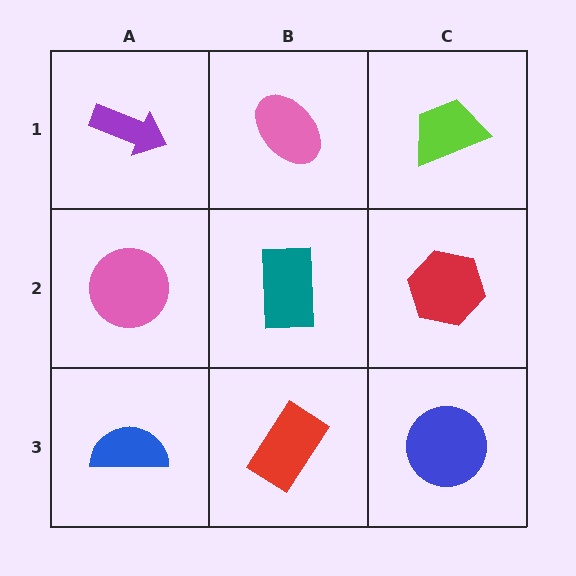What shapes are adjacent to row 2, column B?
A pink ellipse (row 1, column B), a red rectangle (row 3, column B), a pink circle (row 2, column A), a red hexagon (row 2, column C).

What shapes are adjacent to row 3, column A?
A pink circle (row 2, column A), a red rectangle (row 3, column B).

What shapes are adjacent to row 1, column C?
A red hexagon (row 2, column C), a pink ellipse (row 1, column B).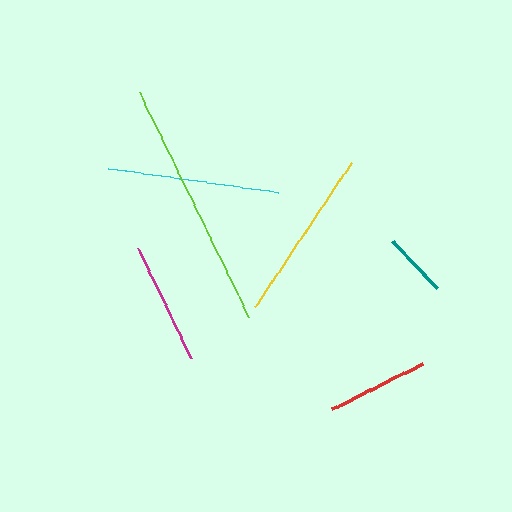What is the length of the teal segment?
The teal segment is approximately 65 pixels long.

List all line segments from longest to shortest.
From longest to shortest: lime, yellow, cyan, magenta, red, teal.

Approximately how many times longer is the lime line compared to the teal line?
The lime line is approximately 3.8 times the length of the teal line.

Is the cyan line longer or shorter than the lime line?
The lime line is longer than the cyan line.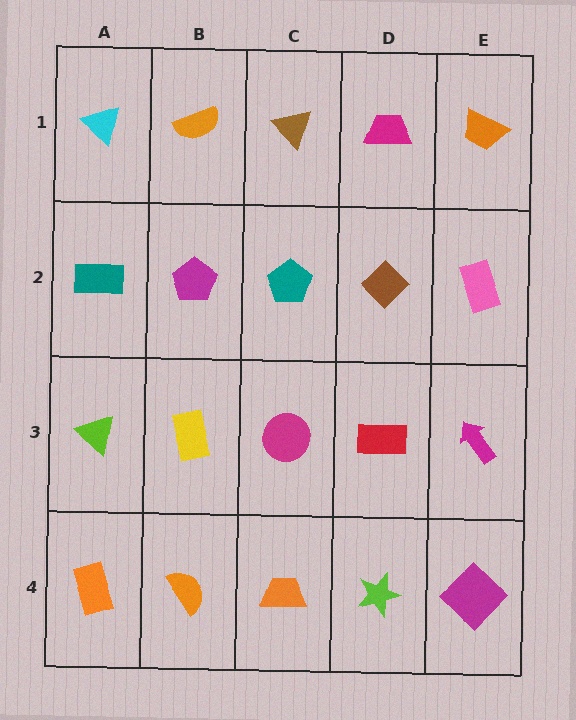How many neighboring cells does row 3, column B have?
4.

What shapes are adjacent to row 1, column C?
A teal pentagon (row 2, column C), an orange semicircle (row 1, column B), a magenta trapezoid (row 1, column D).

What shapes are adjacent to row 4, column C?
A magenta circle (row 3, column C), an orange semicircle (row 4, column B), a lime star (row 4, column D).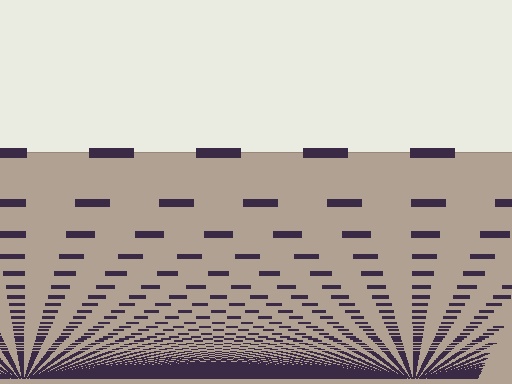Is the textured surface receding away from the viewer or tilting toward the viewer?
The surface appears to tilt toward the viewer. Texture elements get larger and sparser toward the top.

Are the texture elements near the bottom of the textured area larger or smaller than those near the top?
Smaller. The gradient is inverted — elements near the bottom are smaller and denser.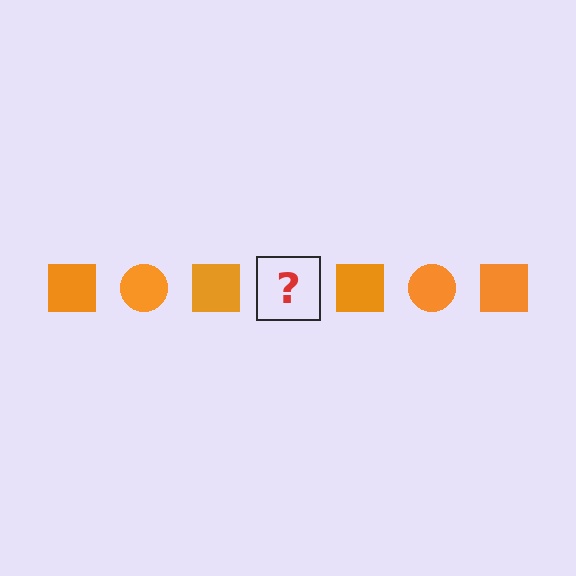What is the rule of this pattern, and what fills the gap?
The rule is that the pattern cycles through square, circle shapes in orange. The gap should be filled with an orange circle.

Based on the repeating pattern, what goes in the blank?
The blank should be an orange circle.